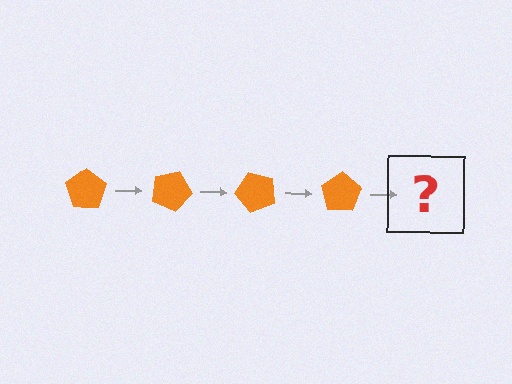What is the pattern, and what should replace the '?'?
The pattern is that the pentagon rotates 25 degrees each step. The '?' should be an orange pentagon rotated 100 degrees.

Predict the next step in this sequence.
The next step is an orange pentagon rotated 100 degrees.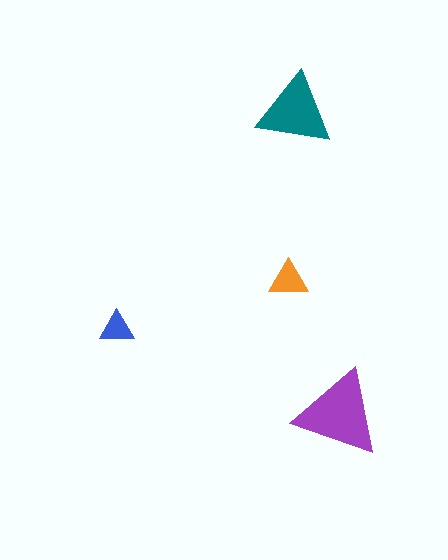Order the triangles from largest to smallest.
the purple one, the teal one, the orange one, the blue one.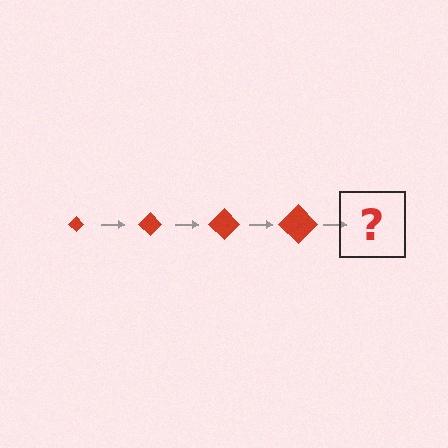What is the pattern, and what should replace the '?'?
The pattern is that the diamond gets progressively larger each step. The '?' should be a red diamond, larger than the previous one.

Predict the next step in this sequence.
The next step is a red diamond, larger than the previous one.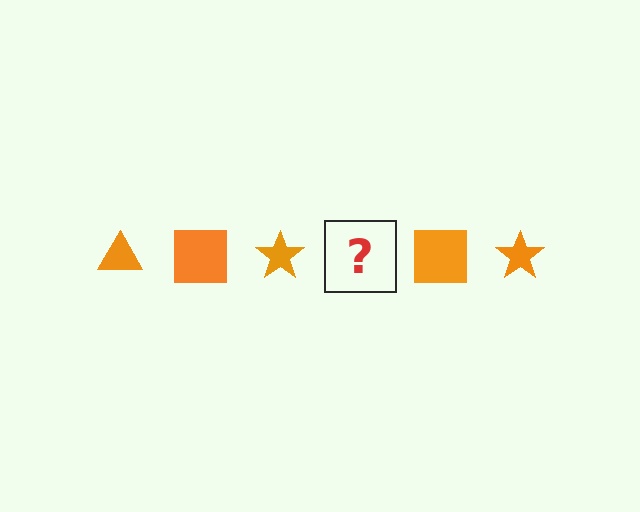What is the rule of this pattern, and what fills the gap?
The rule is that the pattern cycles through triangle, square, star shapes in orange. The gap should be filled with an orange triangle.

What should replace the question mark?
The question mark should be replaced with an orange triangle.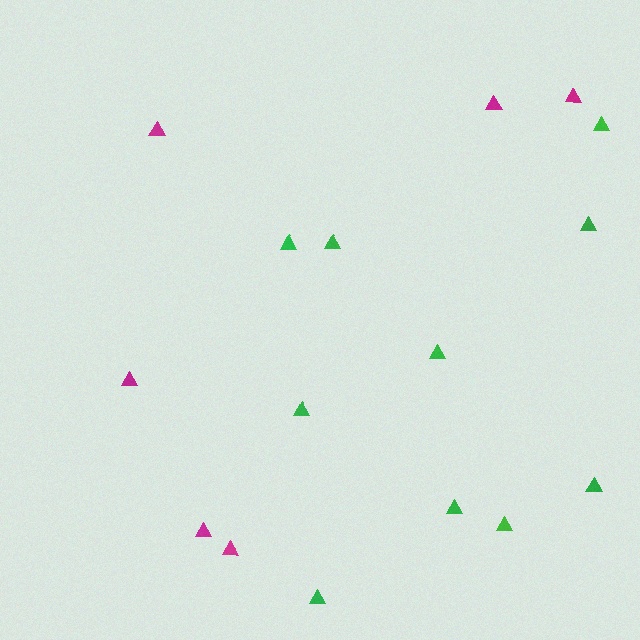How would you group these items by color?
There are 2 groups: one group of green triangles (10) and one group of magenta triangles (6).